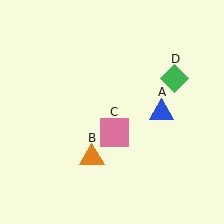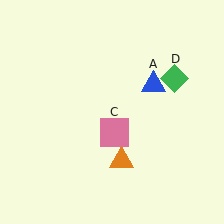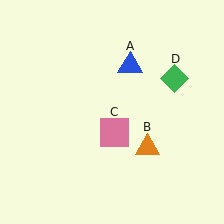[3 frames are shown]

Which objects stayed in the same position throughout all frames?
Pink square (object C) and green diamond (object D) remained stationary.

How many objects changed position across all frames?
2 objects changed position: blue triangle (object A), orange triangle (object B).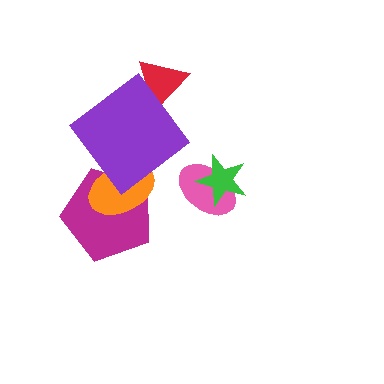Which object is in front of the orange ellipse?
The purple diamond is in front of the orange ellipse.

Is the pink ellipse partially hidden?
Yes, it is partially covered by another shape.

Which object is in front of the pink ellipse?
The green star is in front of the pink ellipse.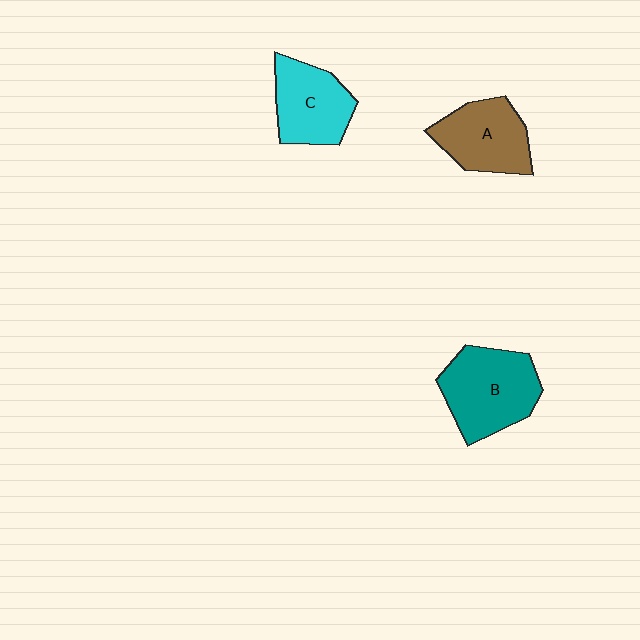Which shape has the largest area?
Shape B (teal).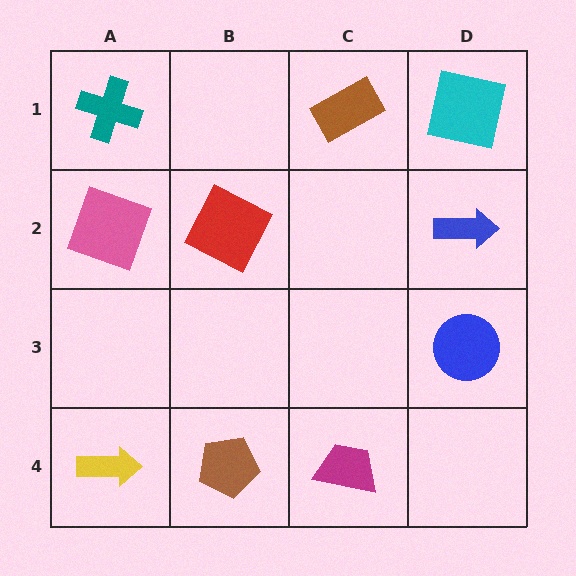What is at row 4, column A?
A yellow arrow.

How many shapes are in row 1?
3 shapes.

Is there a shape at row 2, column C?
No, that cell is empty.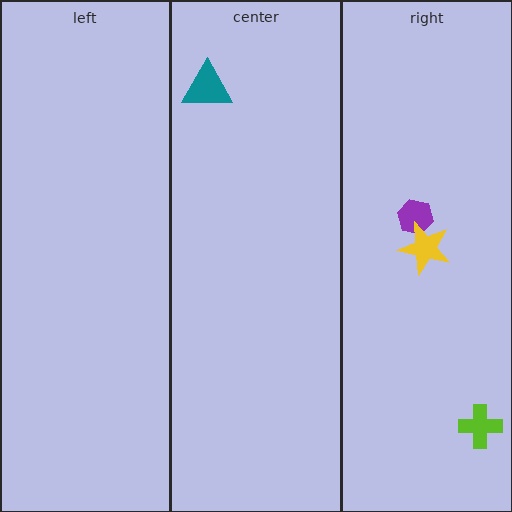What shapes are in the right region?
The lime cross, the purple hexagon, the yellow star.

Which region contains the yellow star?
The right region.